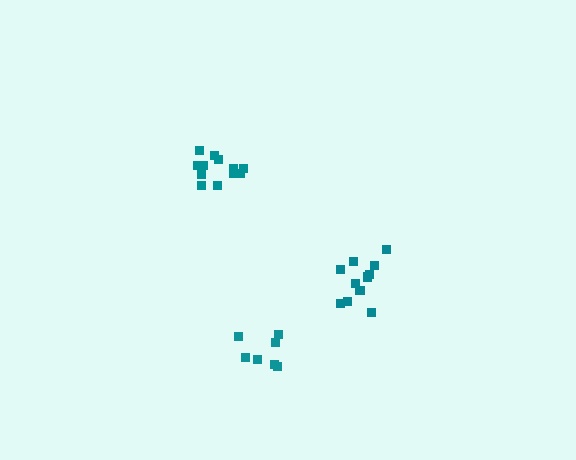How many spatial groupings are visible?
There are 3 spatial groupings.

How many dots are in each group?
Group 1: 12 dots, Group 2: 11 dots, Group 3: 7 dots (30 total).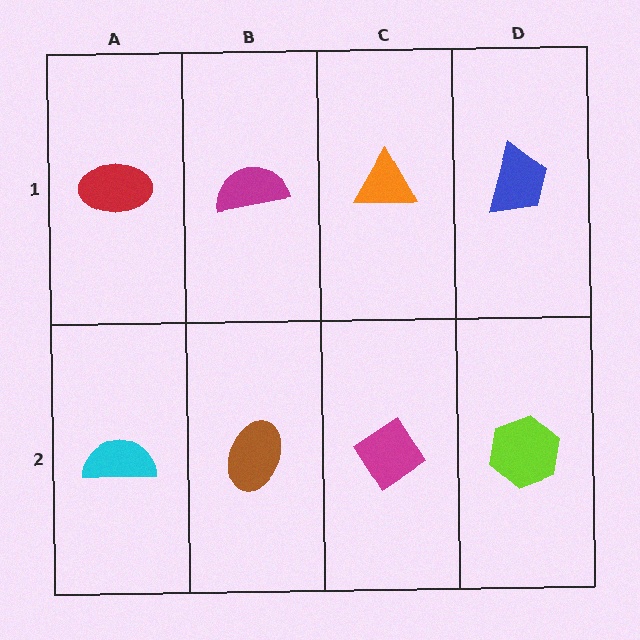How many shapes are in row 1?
4 shapes.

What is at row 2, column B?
A brown ellipse.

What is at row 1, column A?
A red ellipse.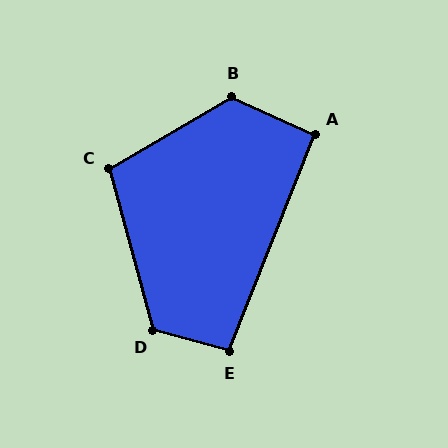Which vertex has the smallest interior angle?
A, at approximately 93 degrees.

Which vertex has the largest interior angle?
B, at approximately 125 degrees.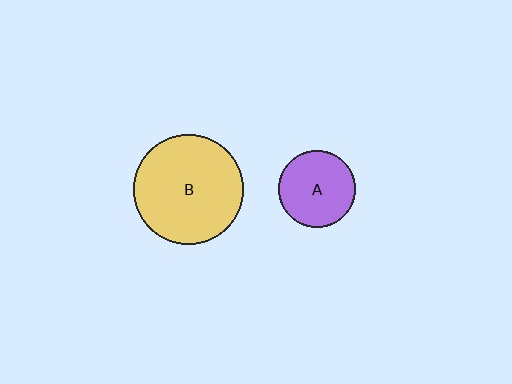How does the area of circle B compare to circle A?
Approximately 2.0 times.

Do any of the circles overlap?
No, none of the circles overlap.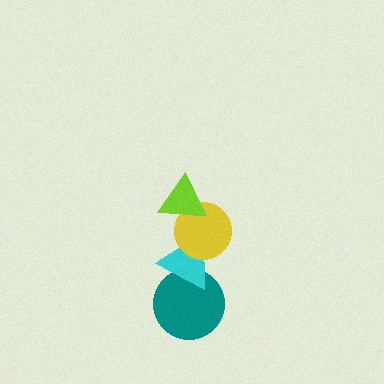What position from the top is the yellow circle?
The yellow circle is 2nd from the top.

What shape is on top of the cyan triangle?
The yellow circle is on top of the cyan triangle.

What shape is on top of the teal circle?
The cyan triangle is on top of the teal circle.